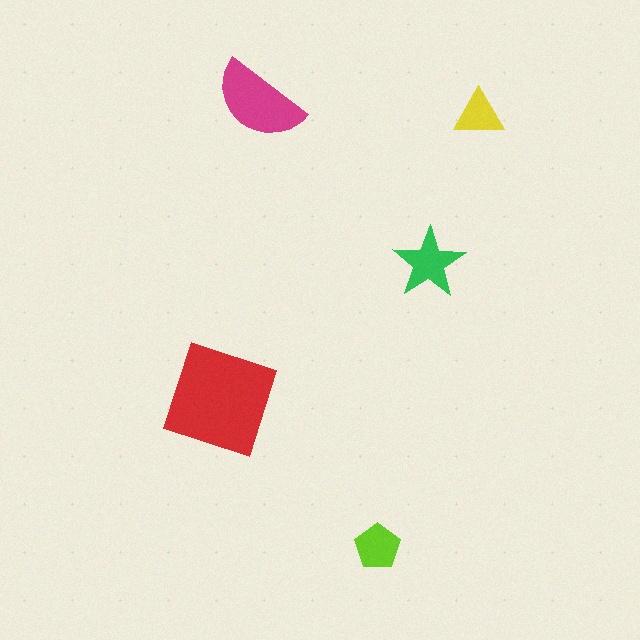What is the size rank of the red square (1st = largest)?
1st.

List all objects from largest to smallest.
The red square, the magenta semicircle, the green star, the lime pentagon, the yellow triangle.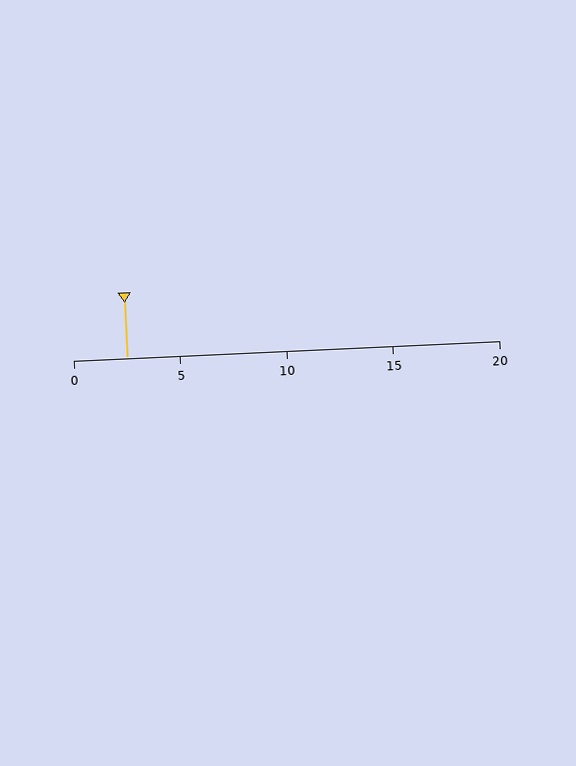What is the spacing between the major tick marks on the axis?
The major ticks are spaced 5 apart.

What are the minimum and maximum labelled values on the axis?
The axis runs from 0 to 20.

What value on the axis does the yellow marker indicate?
The marker indicates approximately 2.5.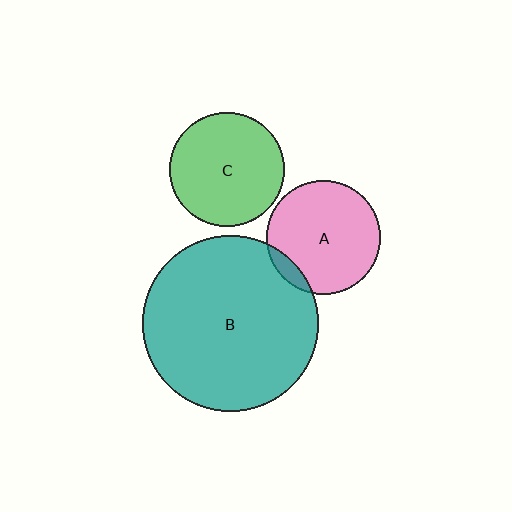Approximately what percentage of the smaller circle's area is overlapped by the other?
Approximately 10%.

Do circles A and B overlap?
Yes.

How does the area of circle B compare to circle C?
Approximately 2.4 times.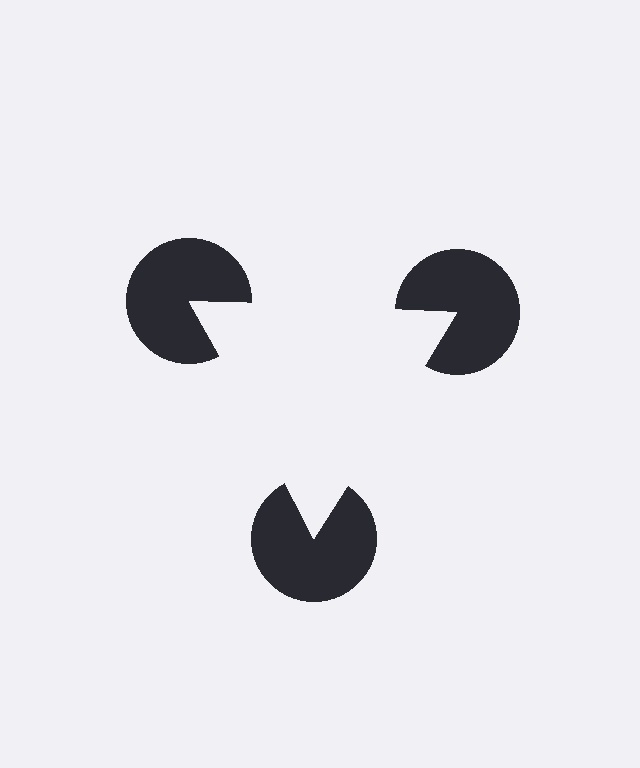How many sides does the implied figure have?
3 sides.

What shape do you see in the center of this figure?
An illusory triangle — its edges are inferred from the aligned wedge cuts in the pac-man discs, not physically drawn.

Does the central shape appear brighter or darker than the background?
It typically appears slightly brighter than the background, even though no actual brightness change is drawn.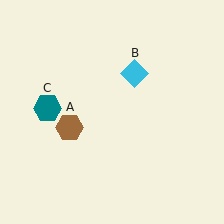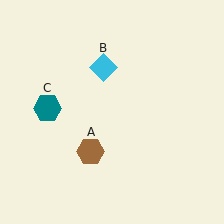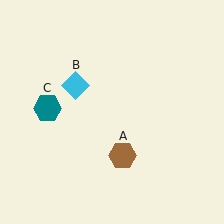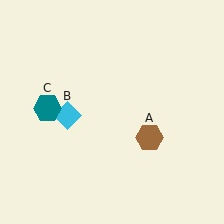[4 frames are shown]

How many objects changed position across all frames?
2 objects changed position: brown hexagon (object A), cyan diamond (object B).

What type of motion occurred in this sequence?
The brown hexagon (object A), cyan diamond (object B) rotated counterclockwise around the center of the scene.